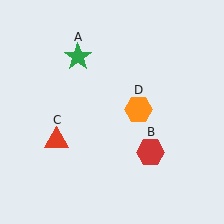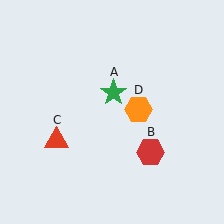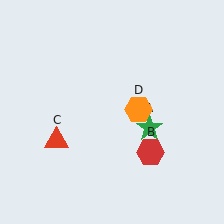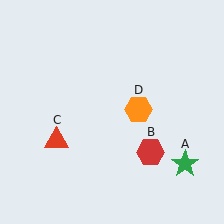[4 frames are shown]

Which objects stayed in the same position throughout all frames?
Red hexagon (object B) and red triangle (object C) and orange hexagon (object D) remained stationary.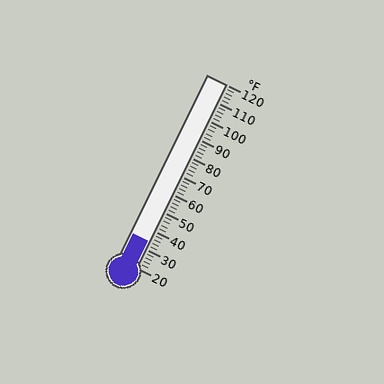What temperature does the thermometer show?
The thermometer shows approximately 34°F.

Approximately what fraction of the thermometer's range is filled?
The thermometer is filled to approximately 15% of its range.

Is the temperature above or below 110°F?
The temperature is below 110°F.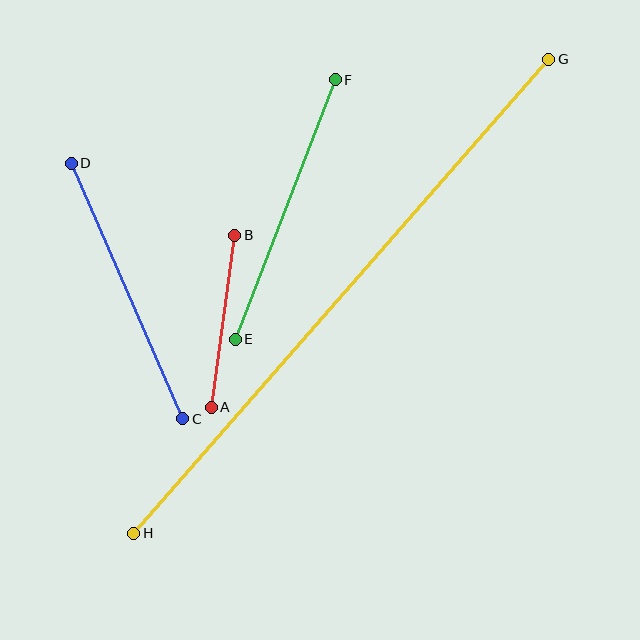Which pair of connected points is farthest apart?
Points G and H are farthest apart.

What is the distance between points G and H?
The distance is approximately 630 pixels.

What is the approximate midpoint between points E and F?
The midpoint is at approximately (285, 210) pixels.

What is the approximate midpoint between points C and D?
The midpoint is at approximately (127, 291) pixels.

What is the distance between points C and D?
The distance is approximately 279 pixels.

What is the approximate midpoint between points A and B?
The midpoint is at approximately (223, 321) pixels.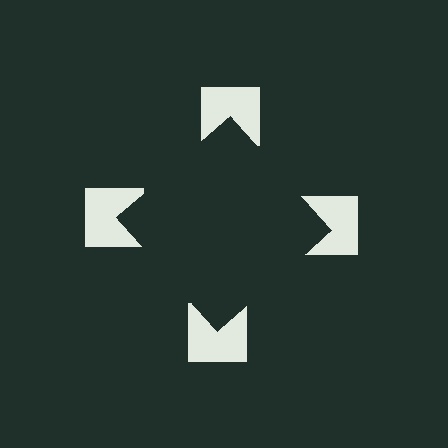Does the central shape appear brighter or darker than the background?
It typically appears slightly darker than the background, even though no actual brightness change is drawn.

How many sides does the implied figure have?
4 sides.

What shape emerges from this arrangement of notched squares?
An illusory square — its edges are inferred from the aligned wedge cuts in the notched squares, not physically drawn.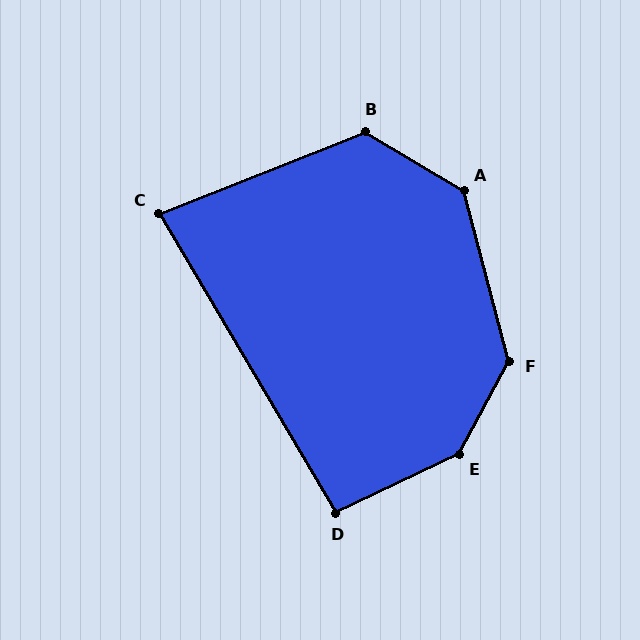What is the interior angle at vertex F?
Approximately 137 degrees (obtuse).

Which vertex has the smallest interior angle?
C, at approximately 81 degrees.